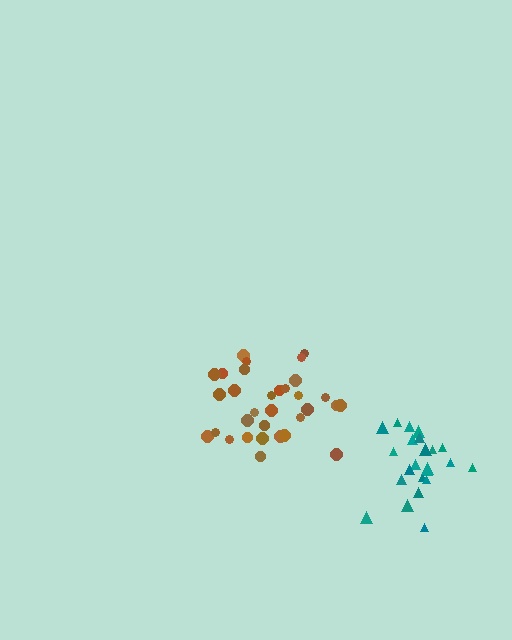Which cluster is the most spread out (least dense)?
Brown.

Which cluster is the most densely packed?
Teal.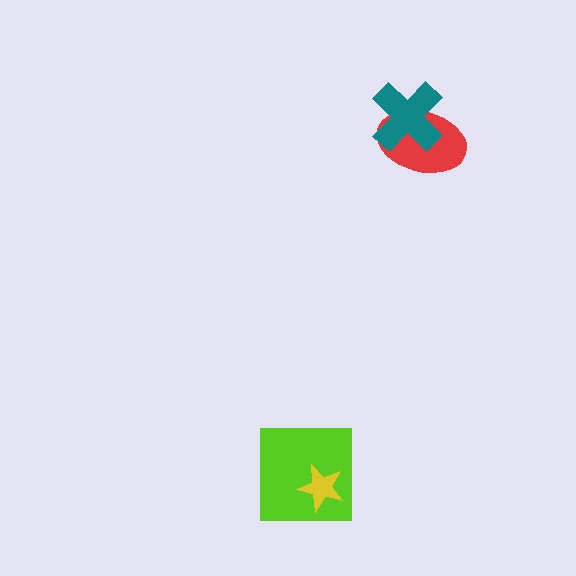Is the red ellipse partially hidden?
Yes, it is partially covered by another shape.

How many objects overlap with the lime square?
1 object overlaps with the lime square.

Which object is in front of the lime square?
The yellow star is in front of the lime square.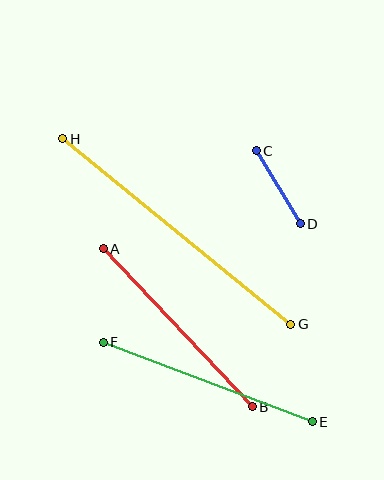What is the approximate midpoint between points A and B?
The midpoint is at approximately (178, 328) pixels.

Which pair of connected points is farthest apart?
Points G and H are farthest apart.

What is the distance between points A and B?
The distance is approximately 217 pixels.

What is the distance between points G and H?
The distance is approximately 294 pixels.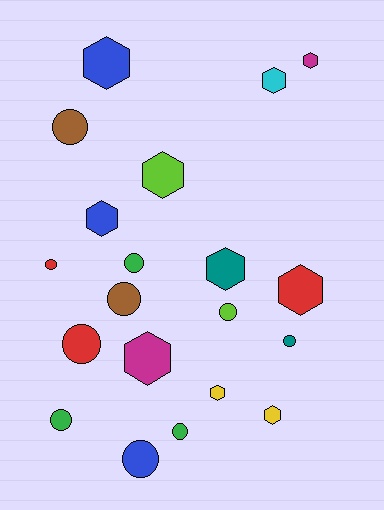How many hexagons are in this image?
There are 10 hexagons.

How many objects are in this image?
There are 20 objects.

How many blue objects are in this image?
There are 3 blue objects.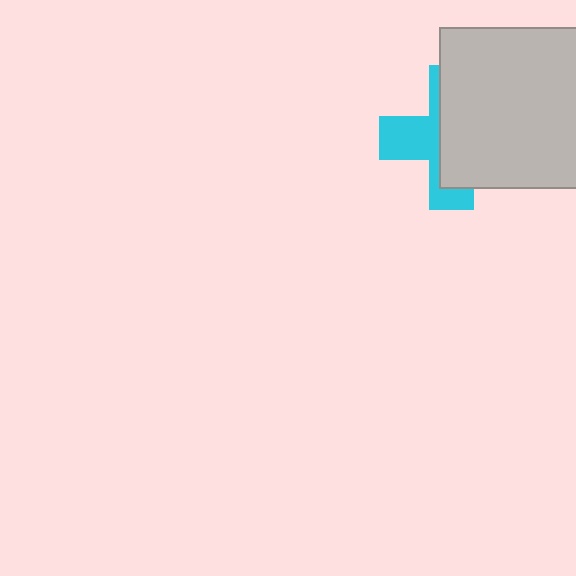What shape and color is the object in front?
The object in front is a light gray square.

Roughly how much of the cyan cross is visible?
A small part of it is visible (roughly 40%).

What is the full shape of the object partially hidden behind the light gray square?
The partially hidden object is a cyan cross.